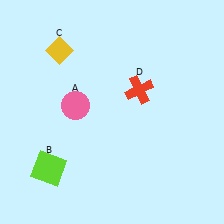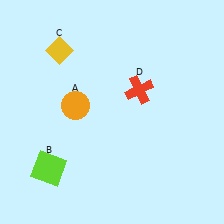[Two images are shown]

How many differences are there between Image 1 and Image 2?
There is 1 difference between the two images.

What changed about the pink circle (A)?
In Image 1, A is pink. In Image 2, it changed to orange.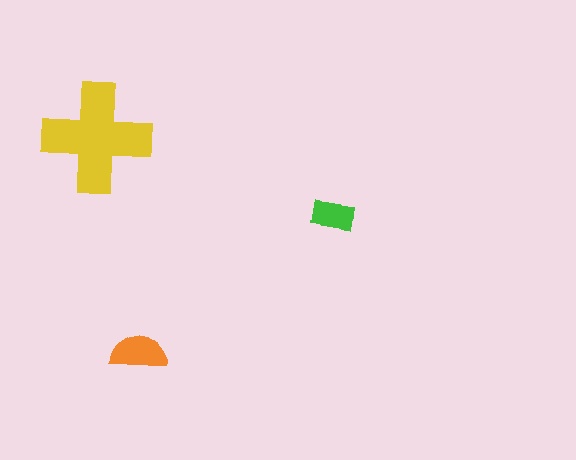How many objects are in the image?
There are 3 objects in the image.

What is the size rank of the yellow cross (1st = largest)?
1st.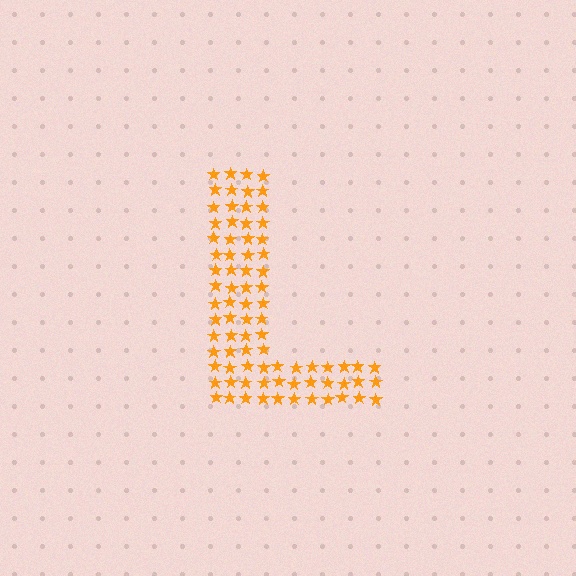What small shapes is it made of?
It is made of small stars.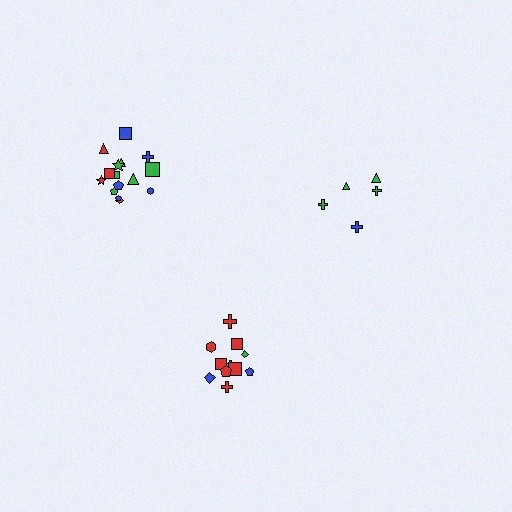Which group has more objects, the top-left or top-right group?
The top-left group.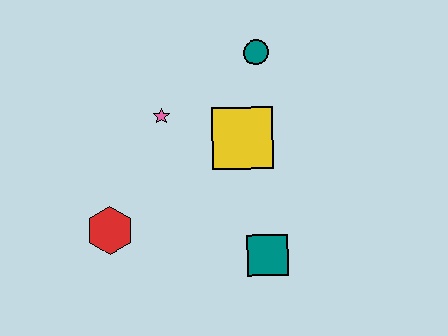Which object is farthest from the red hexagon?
The teal circle is farthest from the red hexagon.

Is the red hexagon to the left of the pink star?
Yes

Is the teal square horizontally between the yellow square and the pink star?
No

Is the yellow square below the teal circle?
Yes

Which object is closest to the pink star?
The yellow square is closest to the pink star.